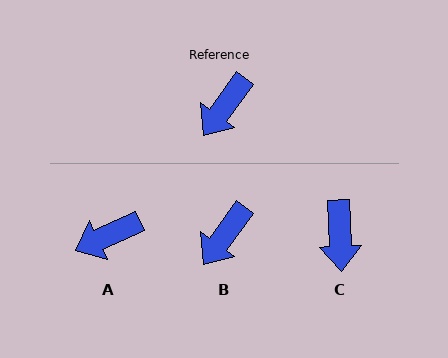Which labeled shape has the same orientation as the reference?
B.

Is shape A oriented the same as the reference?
No, it is off by about 29 degrees.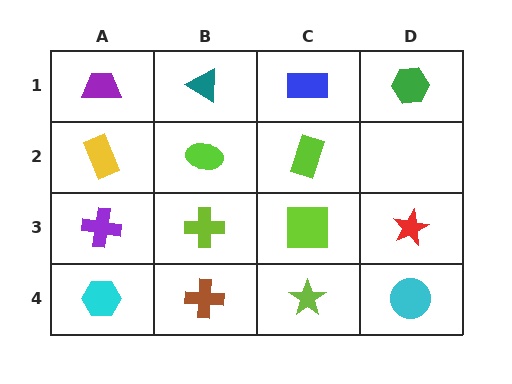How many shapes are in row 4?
4 shapes.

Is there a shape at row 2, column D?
No, that cell is empty.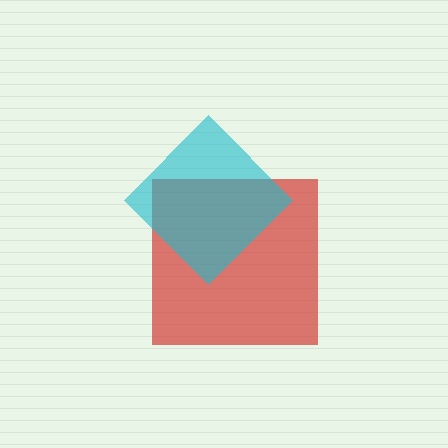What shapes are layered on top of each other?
The layered shapes are: a red square, a cyan diamond.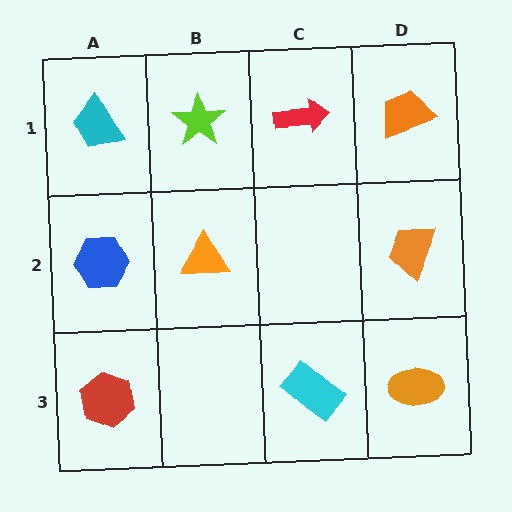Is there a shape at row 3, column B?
No, that cell is empty.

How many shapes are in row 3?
3 shapes.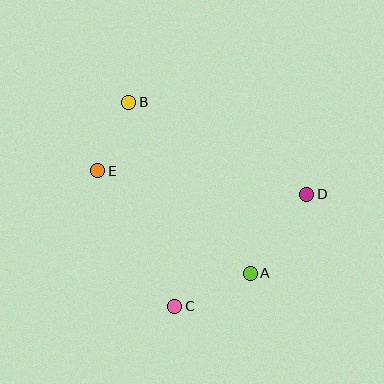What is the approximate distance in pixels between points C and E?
The distance between C and E is approximately 156 pixels.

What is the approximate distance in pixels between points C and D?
The distance between C and D is approximately 173 pixels.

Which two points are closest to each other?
Points B and E are closest to each other.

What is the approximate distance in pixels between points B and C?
The distance between B and C is approximately 209 pixels.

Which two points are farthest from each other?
Points D and E are farthest from each other.